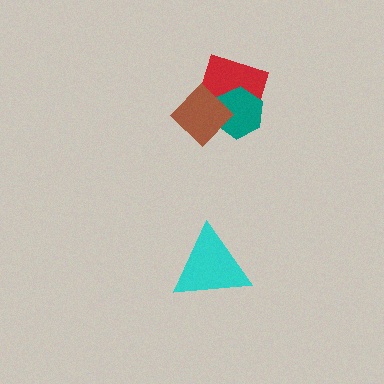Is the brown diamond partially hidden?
No, no other shape covers it.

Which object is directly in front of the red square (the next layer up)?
The teal hexagon is directly in front of the red square.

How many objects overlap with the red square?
2 objects overlap with the red square.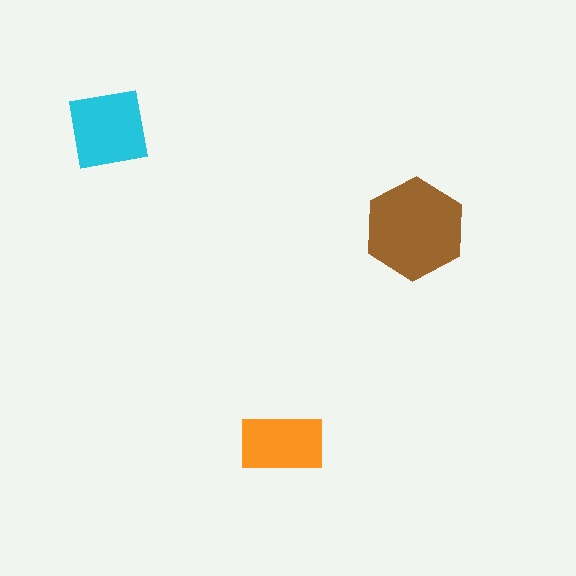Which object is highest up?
The cyan square is topmost.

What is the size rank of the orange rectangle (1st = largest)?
3rd.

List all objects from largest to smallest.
The brown hexagon, the cyan square, the orange rectangle.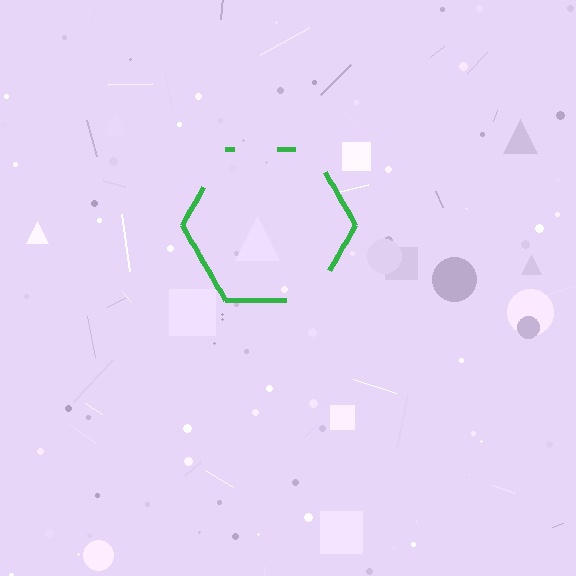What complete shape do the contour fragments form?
The contour fragments form a hexagon.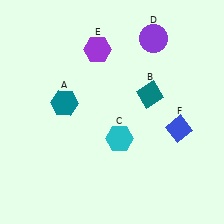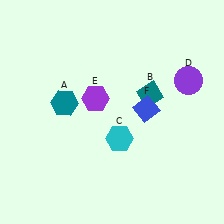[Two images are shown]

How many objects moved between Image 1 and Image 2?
3 objects moved between the two images.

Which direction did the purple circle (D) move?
The purple circle (D) moved down.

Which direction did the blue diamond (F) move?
The blue diamond (F) moved left.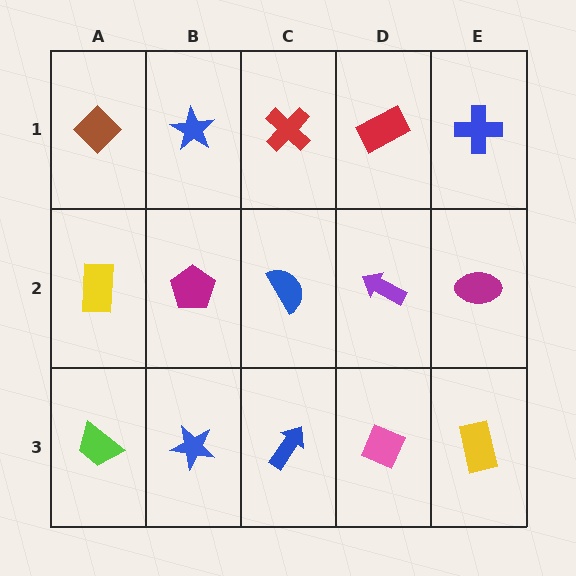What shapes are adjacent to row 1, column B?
A magenta pentagon (row 2, column B), a brown diamond (row 1, column A), a red cross (row 1, column C).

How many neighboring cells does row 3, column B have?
3.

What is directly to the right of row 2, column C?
A purple arrow.